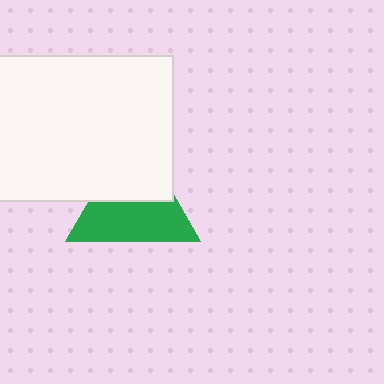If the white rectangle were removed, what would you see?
You would see the complete green triangle.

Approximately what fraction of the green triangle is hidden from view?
Roughly 43% of the green triangle is hidden behind the white rectangle.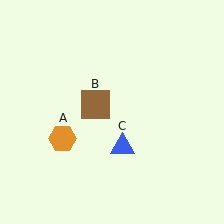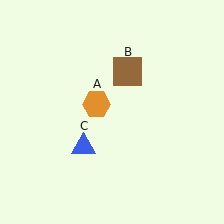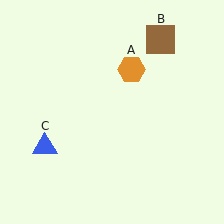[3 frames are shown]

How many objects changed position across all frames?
3 objects changed position: orange hexagon (object A), brown square (object B), blue triangle (object C).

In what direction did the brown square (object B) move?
The brown square (object B) moved up and to the right.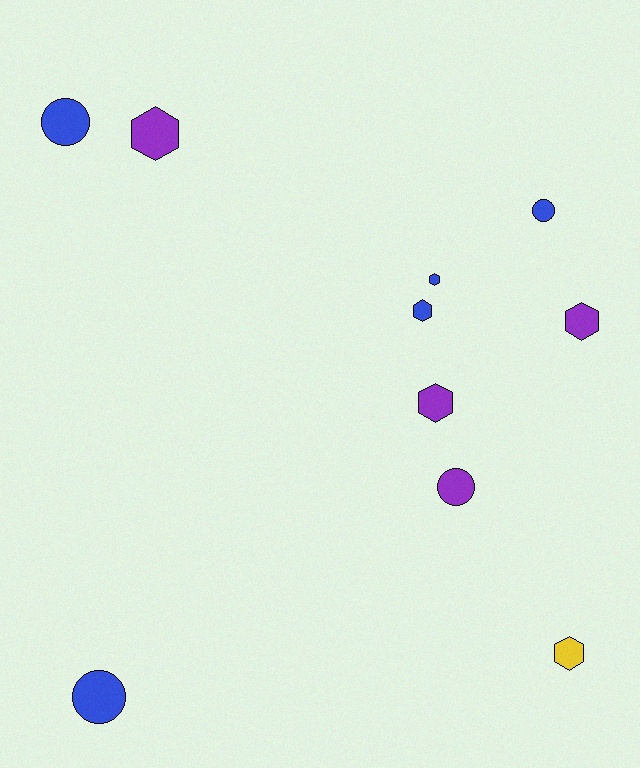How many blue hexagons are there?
There are 2 blue hexagons.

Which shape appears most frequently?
Hexagon, with 6 objects.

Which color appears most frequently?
Blue, with 5 objects.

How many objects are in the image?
There are 10 objects.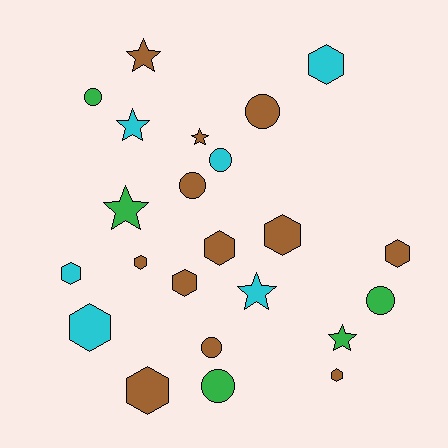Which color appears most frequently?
Brown, with 12 objects.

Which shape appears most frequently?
Hexagon, with 10 objects.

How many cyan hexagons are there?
There are 3 cyan hexagons.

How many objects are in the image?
There are 23 objects.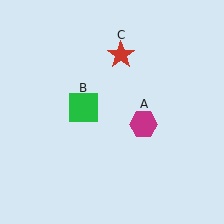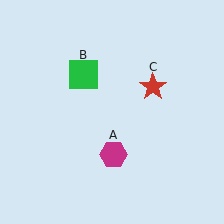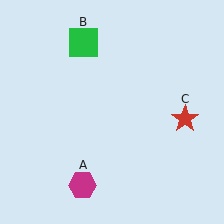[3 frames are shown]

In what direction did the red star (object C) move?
The red star (object C) moved down and to the right.